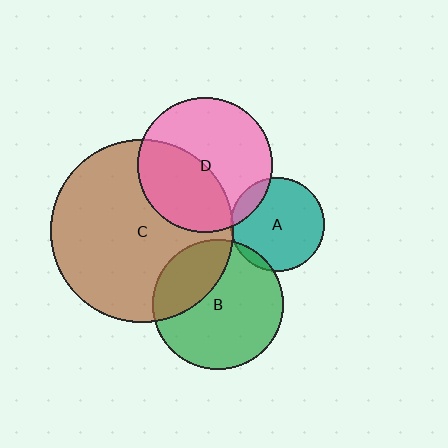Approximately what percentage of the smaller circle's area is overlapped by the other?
Approximately 30%.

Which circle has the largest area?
Circle C (brown).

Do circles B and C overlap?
Yes.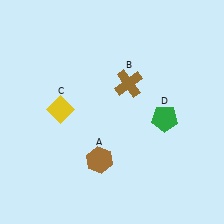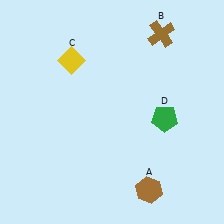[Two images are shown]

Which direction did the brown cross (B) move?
The brown cross (B) moved up.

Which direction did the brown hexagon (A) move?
The brown hexagon (A) moved right.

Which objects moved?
The objects that moved are: the brown hexagon (A), the brown cross (B), the yellow diamond (C).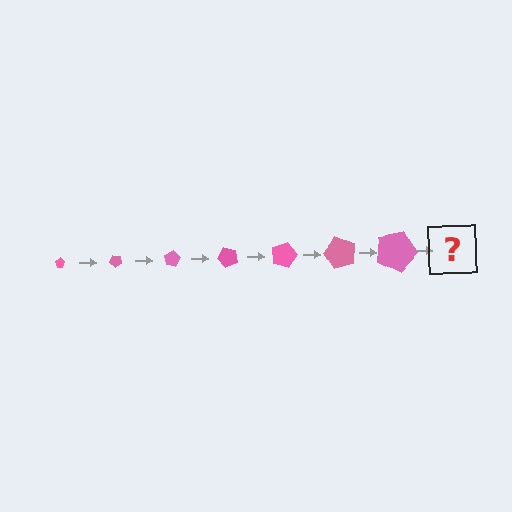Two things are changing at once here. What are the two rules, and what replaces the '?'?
The two rules are that the pentagon grows larger each step and it rotates 40 degrees each step. The '?' should be a pentagon, larger than the previous one and rotated 280 degrees from the start.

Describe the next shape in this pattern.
It should be a pentagon, larger than the previous one and rotated 280 degrees from the start.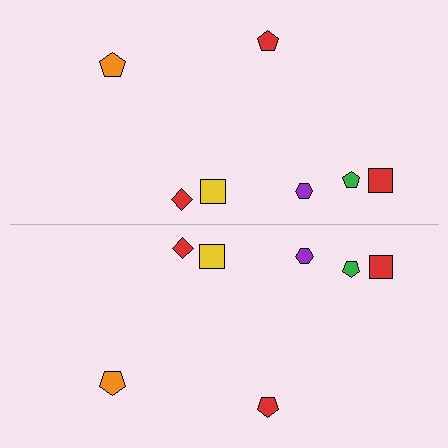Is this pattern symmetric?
Yes, this pattern has bilateral (reflection) symmetry.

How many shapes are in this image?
There are 14 shapes in this image.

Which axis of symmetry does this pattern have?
The pattern has a horizontal axis of symmetry running through the center of the image.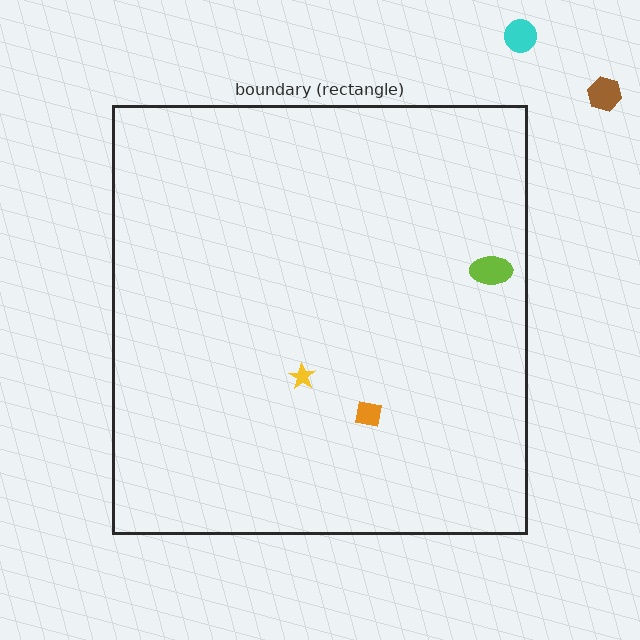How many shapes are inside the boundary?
3 inside, 2 outside.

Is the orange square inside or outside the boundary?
Inside.